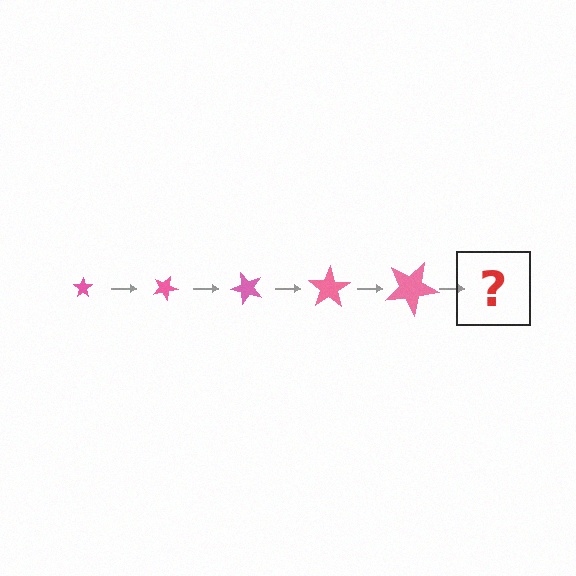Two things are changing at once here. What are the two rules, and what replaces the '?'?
The two rules are that the star grows larger each step and it rotates 25 degrees each step. The '?' should be a star, larger than the previous one and rotated 125 degrees from the start.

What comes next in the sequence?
The next element should be a star, larger than the previous one and rotated 125 degrees from the start.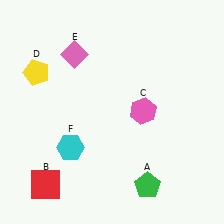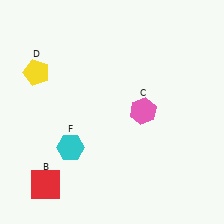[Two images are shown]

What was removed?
The pink diamond (E), the green pentagon (A) were removed in Image 2.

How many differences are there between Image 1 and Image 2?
There are 2 differences between the two images.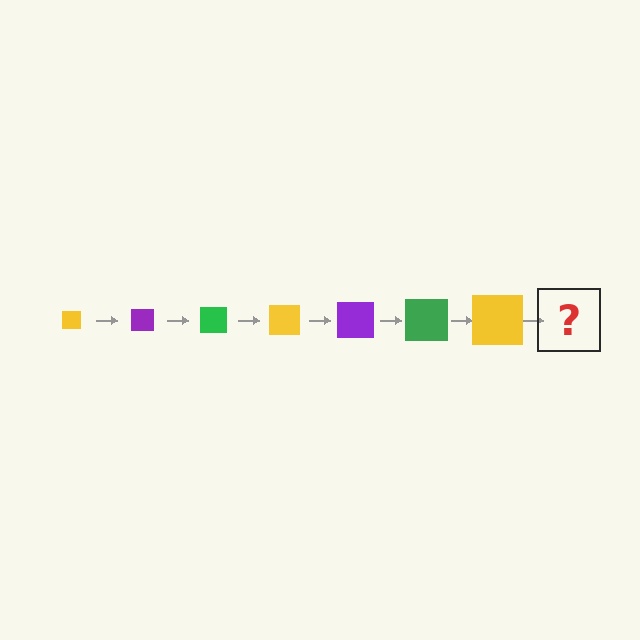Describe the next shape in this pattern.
It should be a purple square, larger than the previous one.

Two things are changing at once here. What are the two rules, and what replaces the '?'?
The two rules are that the square grows larger each step and the color cycles through yellow, purple, and green. The '?' should be a purple square, larger than the previous one.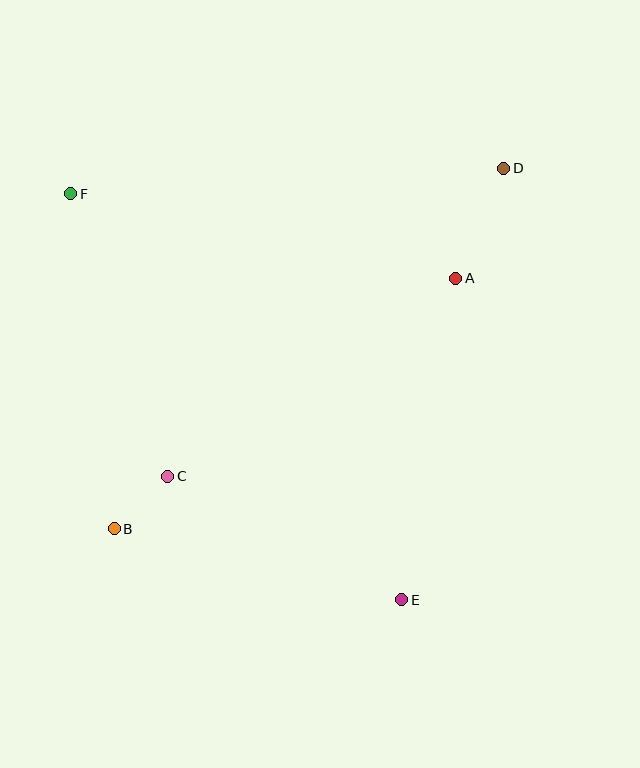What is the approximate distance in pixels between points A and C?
The distance between A and C is approximately 349 pixels.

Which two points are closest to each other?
Points B and C are closest to each other.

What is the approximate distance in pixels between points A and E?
The distance between A and E is approximately 326 pixels.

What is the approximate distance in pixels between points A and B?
The distance between A and B is approximately 424 pixels.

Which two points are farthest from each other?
Points B and D are farthest from each other.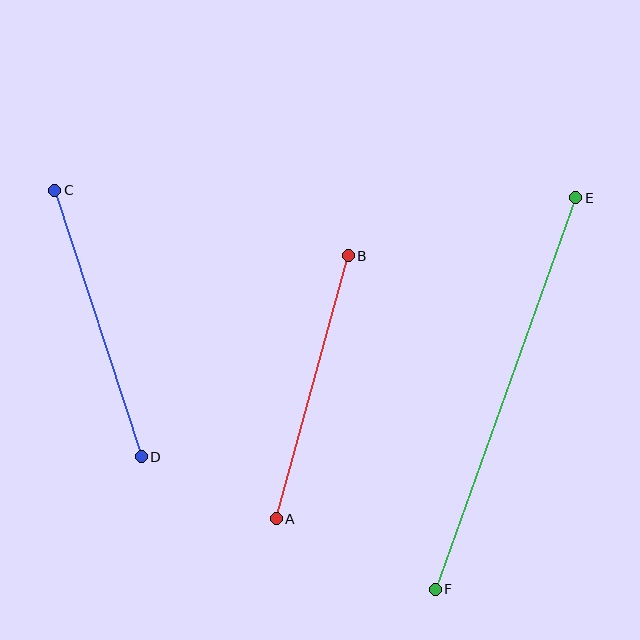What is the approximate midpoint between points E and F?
The midpoint is at approximately (505, 394) pixels.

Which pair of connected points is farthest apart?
Points E and F are farthest apart.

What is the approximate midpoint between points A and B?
The midpoint is at approximately (312, 387) pixels.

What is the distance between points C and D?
The distance is approximately 280 pixels.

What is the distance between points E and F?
The distance is approximately 416 pixels.